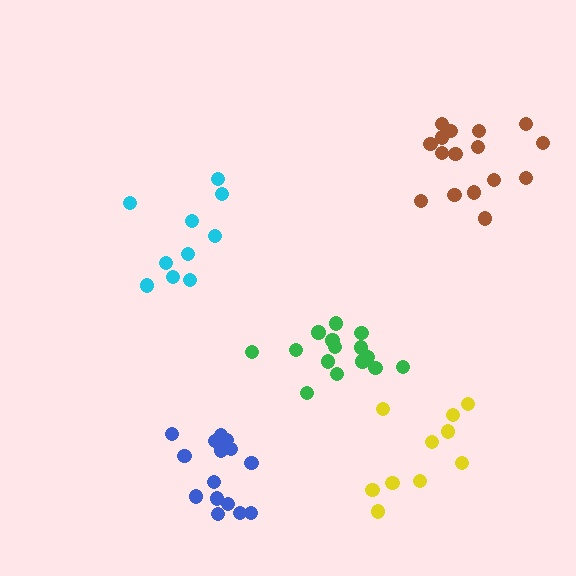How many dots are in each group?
Group 1: 15 dots, Group 2: 16 dots, Group 3: 10 dots, Group 4: 15 dots, Group 5: 10 dots (66 total).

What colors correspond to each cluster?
The clusters are colored: blue, brown, cyan, green, yellow.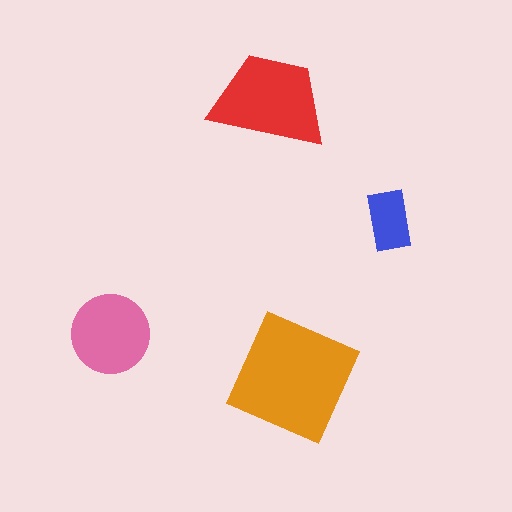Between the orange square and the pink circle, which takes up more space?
The orange square.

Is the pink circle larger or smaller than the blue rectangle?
Larger.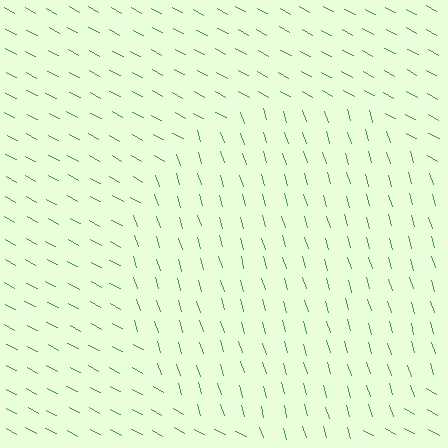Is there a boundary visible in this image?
Yes, there is a texture boundary formed by a change in line orientation.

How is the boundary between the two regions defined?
The boundary is defined purely by a change in line orientation (approximately 45 degrees difference). All lines are the same color and thickness.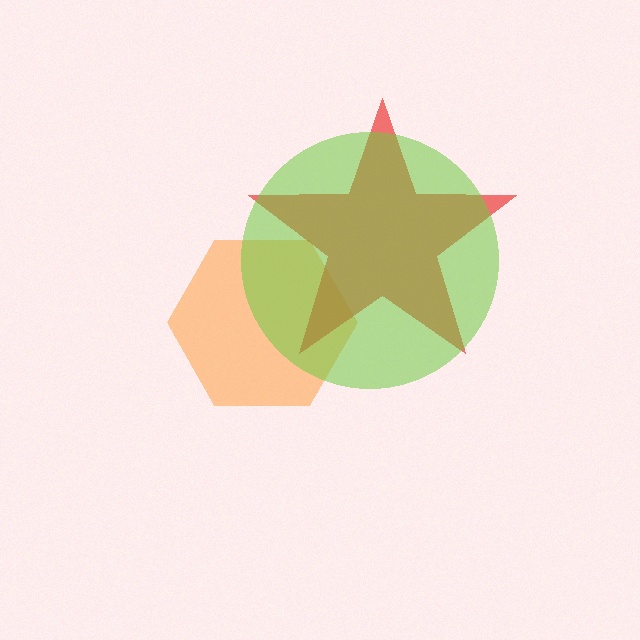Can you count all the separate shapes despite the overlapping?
Yes, there are 3 separate shapes.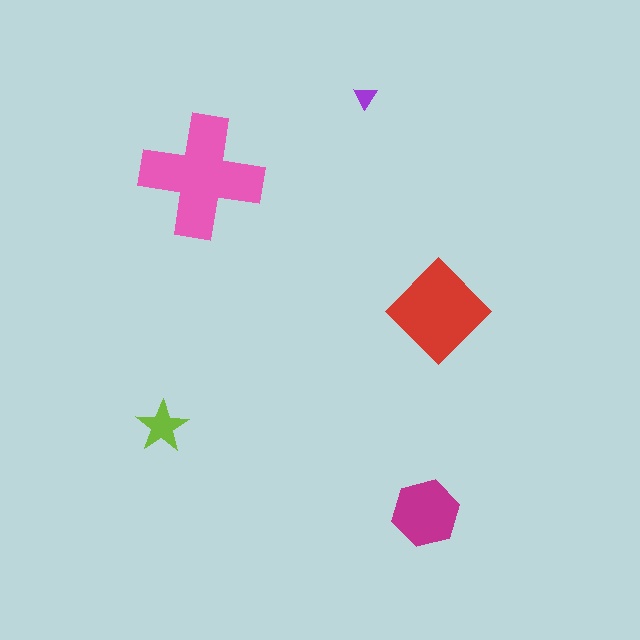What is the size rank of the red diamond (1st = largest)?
2nd.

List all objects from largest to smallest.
The pink cross, the red diamond, the magenta hexagon, the lime star, the purple triangle.